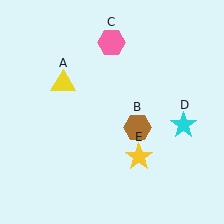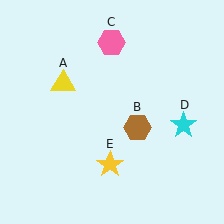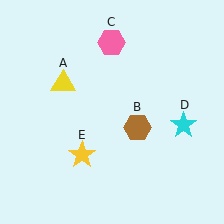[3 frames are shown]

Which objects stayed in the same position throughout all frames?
Yellow triangle (object A) and brown hexagon (object B) and pink hexagon (object C) and cyan star (object D) remained stationary.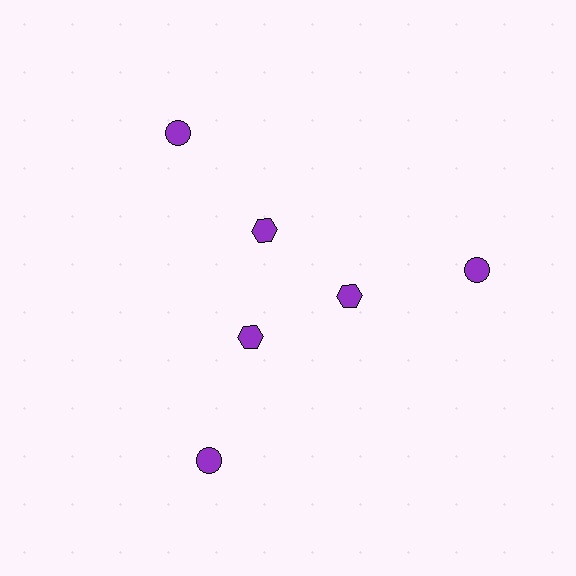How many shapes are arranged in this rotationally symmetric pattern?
There are 6 shapes, arranged in 3 groups of 2.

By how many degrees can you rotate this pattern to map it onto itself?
The pattern maps onto itself every 120 degrees of rotation.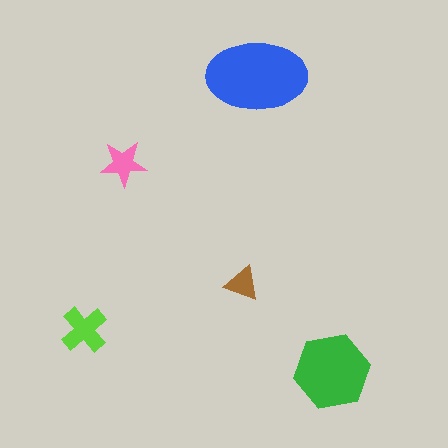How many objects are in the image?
There are 5 objects in the image.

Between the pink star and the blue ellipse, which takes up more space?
The blue ellipse.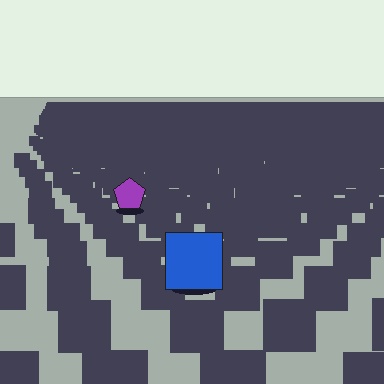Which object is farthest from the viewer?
The purple pentagon is farthest from the viewer. It appears smaller and the ground texture around it is denser.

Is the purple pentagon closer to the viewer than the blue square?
No. The blue square is closer — you can tell from the texture gradient: the ground texture is coarser near it.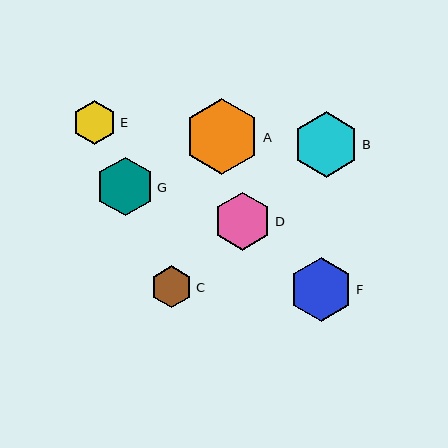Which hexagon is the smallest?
Hexagon C is the smallest with a size of approximately 42 pixels.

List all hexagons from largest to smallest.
From largest to smallest: A, B, F, G, D, E, C.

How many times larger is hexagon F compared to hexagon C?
Hexagon F is approximately 1.5 times the size of hexagon C.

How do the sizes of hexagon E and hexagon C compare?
Hexagon E and hexagon C are approximately the same size.